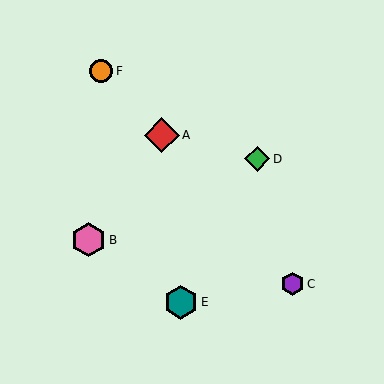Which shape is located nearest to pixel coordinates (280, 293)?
The purple hexagon (labeled C) at (292, 284) is nearest to that location.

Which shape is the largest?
The red diamond (labeled A) is the largest.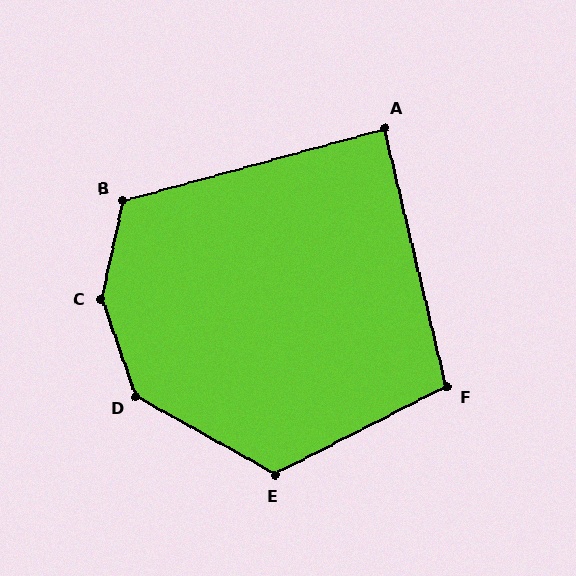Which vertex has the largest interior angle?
C, at approximately 148 degrees.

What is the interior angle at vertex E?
Approximately 124 degrees (obtuse).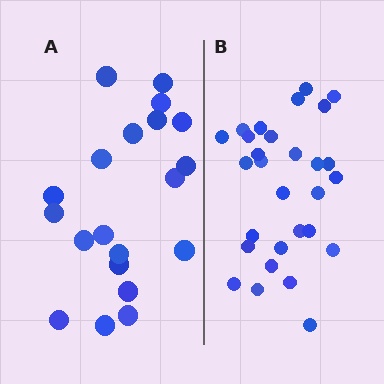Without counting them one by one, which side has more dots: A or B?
Region B (the right region) has more dots.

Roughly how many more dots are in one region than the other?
Region B has roughly 8 or so more dots than region A.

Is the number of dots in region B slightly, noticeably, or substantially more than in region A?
Region B has substantially more. The ratio is roughly 1.4 to 1.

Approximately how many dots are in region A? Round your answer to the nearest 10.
About 20 dots.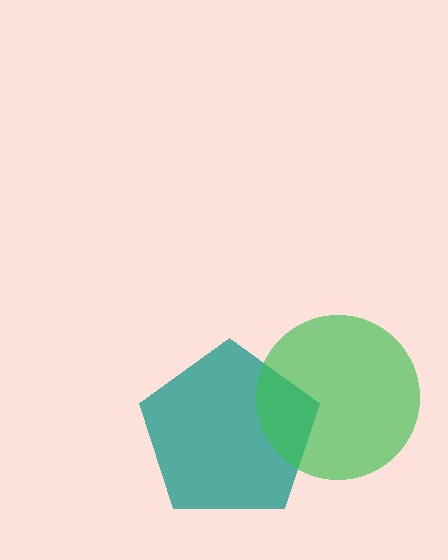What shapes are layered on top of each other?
The layered shapes are: a teal pentagon, a green circle.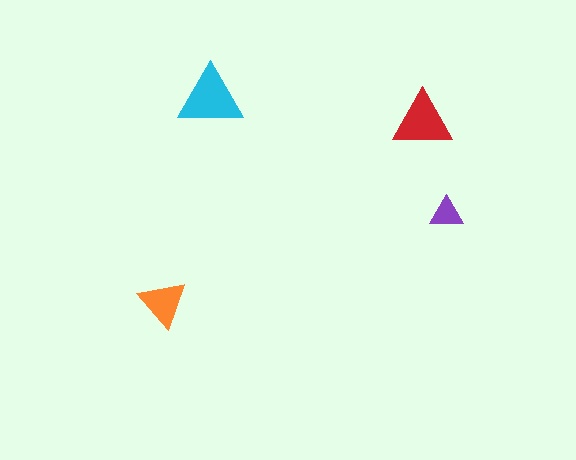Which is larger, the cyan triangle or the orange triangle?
The cyan one.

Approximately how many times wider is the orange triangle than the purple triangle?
About 1.5 times wider.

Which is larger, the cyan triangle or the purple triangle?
The cyan one.